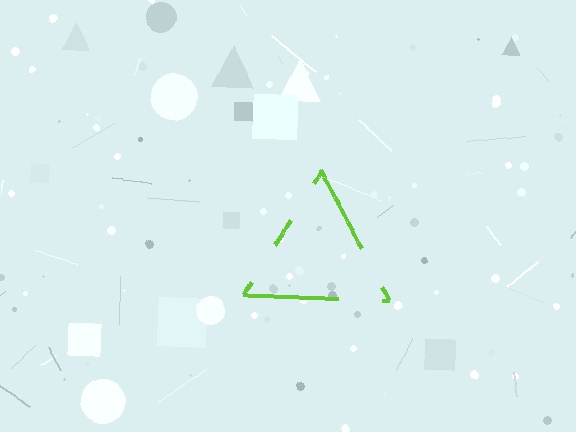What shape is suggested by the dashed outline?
The dashed outline suggests a triangle.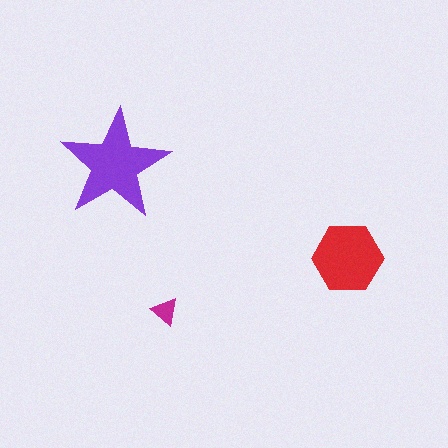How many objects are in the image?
There are 3 objects in the image.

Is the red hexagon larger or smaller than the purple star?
Smaller.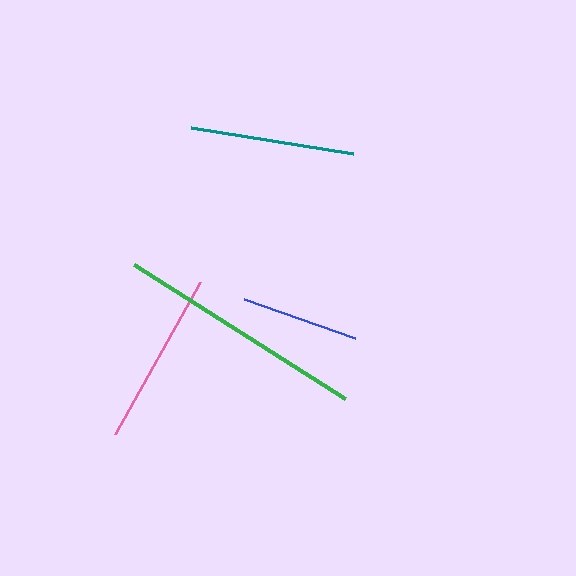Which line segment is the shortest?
The blue line is the shortest at approximately 118 pixels.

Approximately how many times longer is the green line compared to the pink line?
The green line is approximately 1.4 times the length of the pink line.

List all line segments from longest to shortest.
From longest to shortest: green, pink, teal, blue.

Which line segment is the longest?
The green line is the longest at approximately 250 pixels.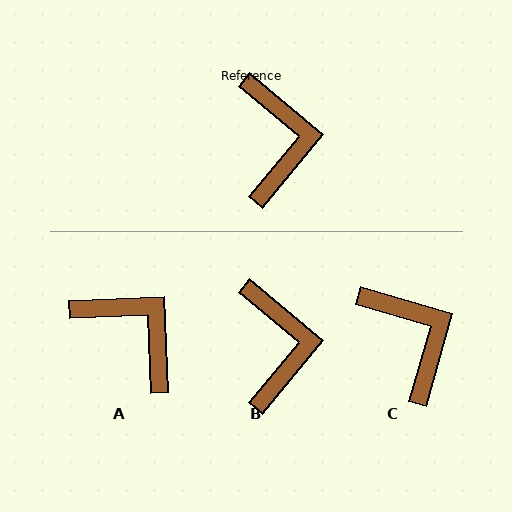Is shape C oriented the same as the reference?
No, it is off by about 24 degrees.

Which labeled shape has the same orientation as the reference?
B.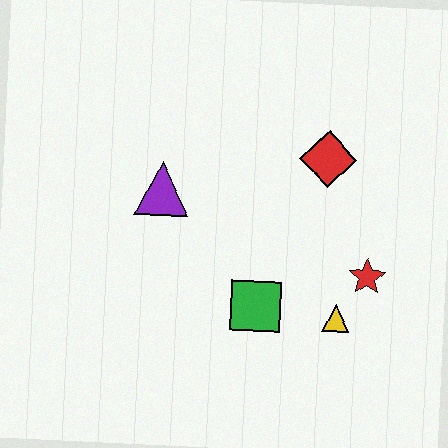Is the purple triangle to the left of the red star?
Yes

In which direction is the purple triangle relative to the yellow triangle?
The purple triangle is to the left of the yellow triangle.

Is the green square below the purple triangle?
Yes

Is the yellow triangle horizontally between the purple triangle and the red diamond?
No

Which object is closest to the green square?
The yellow triangle is closest to the green square.